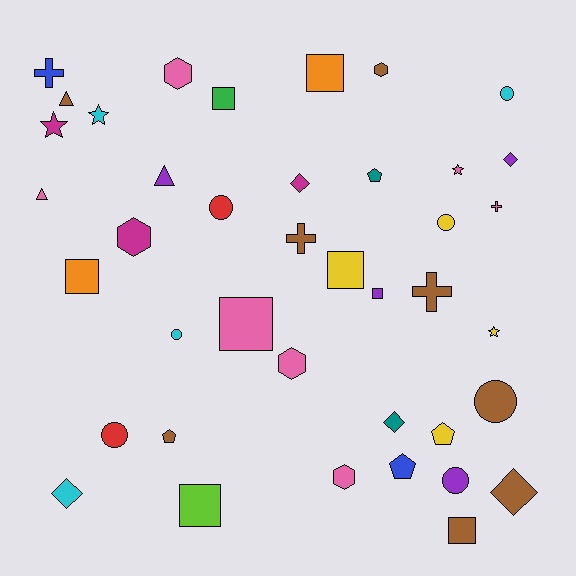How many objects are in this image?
There are 40 objects.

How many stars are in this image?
There are 4 stars.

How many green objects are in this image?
There is 1 green object.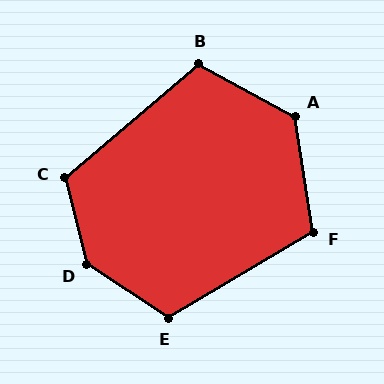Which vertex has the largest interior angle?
D, at approximately 137 degrees.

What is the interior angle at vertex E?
Approximately 117 degrees (obtuse).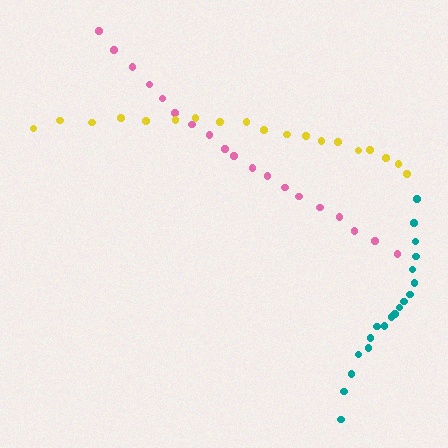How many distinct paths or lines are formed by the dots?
There are 3 distinct paths.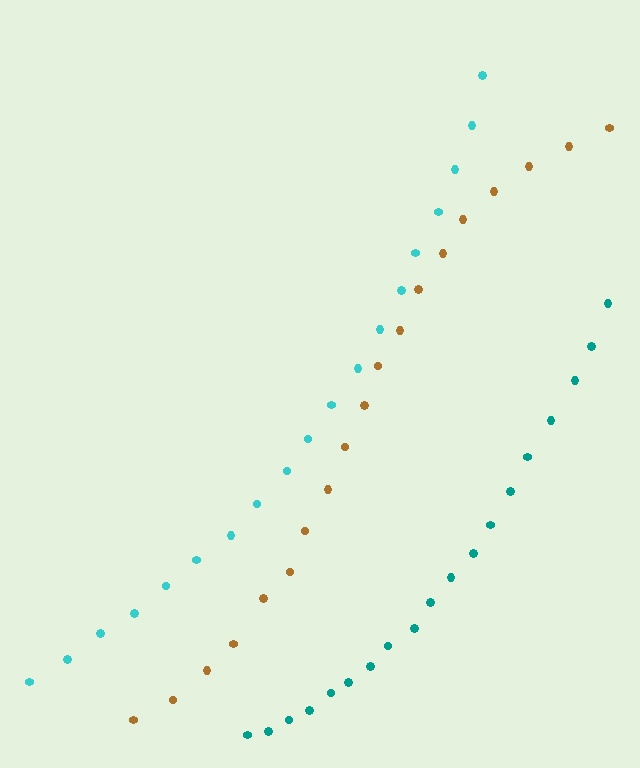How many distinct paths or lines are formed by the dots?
There are 3 distinct paths.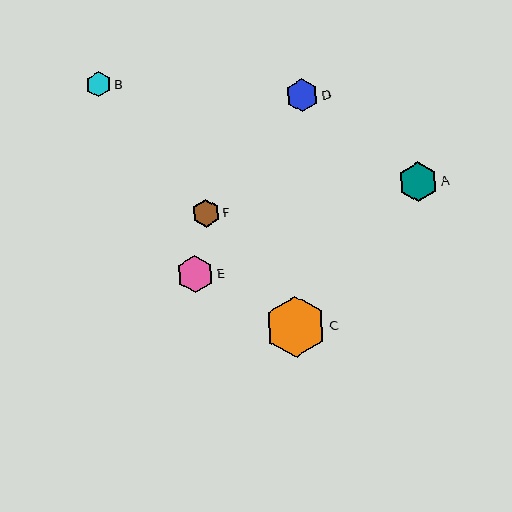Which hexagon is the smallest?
Hexagon B is the smallest with a size of approximately 25 pixels.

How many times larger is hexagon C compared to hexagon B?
Hexagon C is approximately 2.5 times the size of hexagon B.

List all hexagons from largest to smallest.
From largest to smallest: C, A, E, D, F, B.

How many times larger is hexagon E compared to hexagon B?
Hexagon E is approximately 1.5 times the size of hexagon B.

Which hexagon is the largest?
Hexagon C is the largest with a size of approximately 62 pixels.